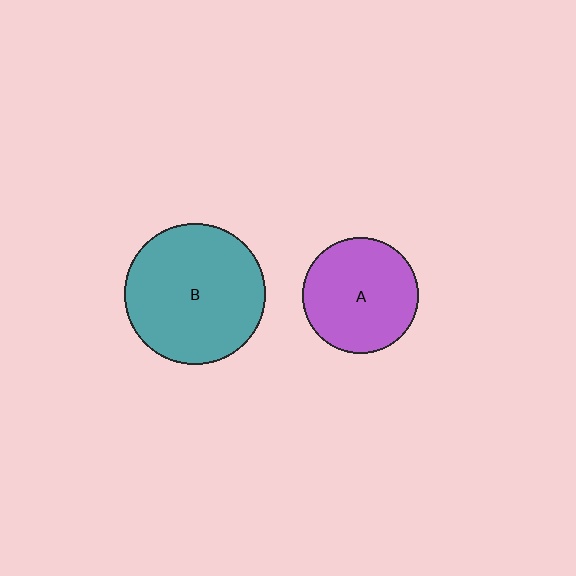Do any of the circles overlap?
No, none of the circles overlap.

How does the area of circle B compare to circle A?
Approximately 1.5 times.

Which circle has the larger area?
Circle B (teal).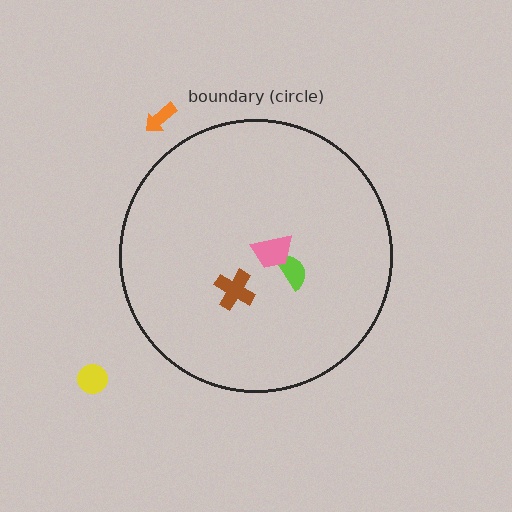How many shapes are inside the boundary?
3 inside, 2 outside.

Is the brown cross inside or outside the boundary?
Inside.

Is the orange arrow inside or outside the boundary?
Outside.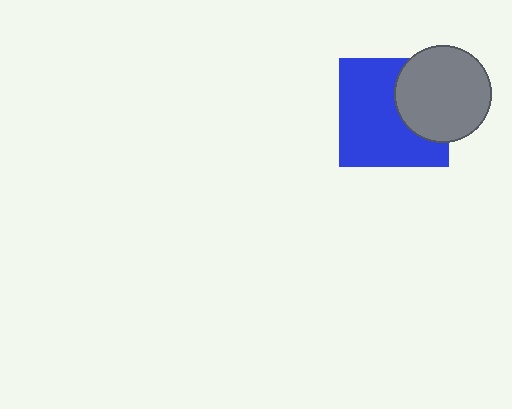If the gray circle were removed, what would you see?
You would see the complete blue square.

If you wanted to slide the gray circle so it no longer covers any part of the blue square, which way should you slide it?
Slide it right — that is the most direct way to separate the two shapes.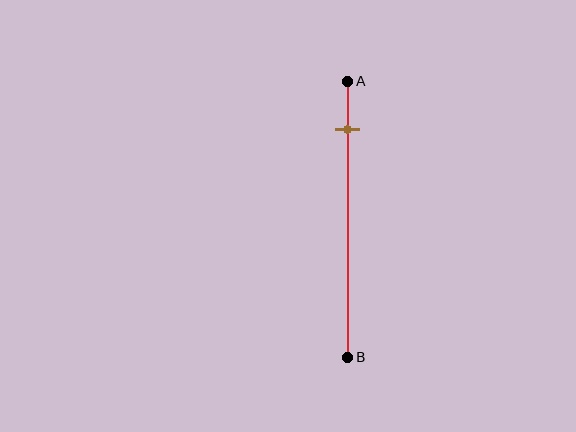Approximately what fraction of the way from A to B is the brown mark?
The brown mark is approximately 20% of the way from A to B.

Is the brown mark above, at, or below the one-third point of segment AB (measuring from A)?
The brown mark is above the one-third point of segment AB.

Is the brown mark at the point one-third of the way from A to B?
No, the mark is at about 20% from A, not at the 33% one-third point.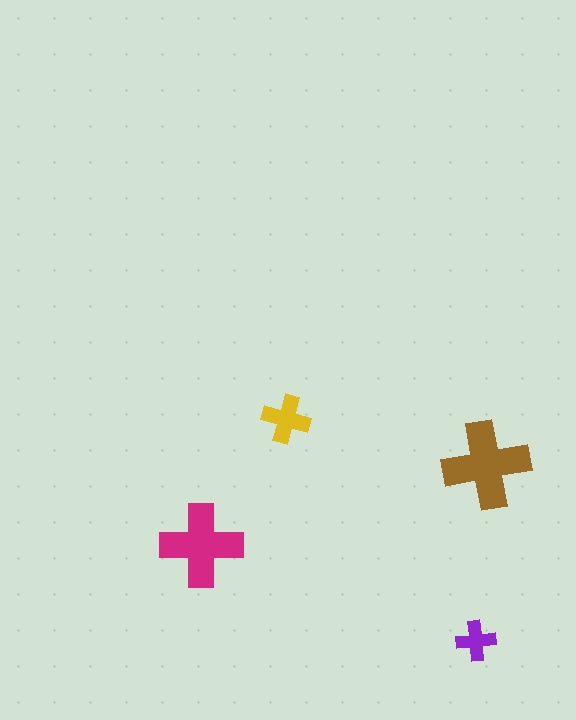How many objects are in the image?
There are 4 objects in the image.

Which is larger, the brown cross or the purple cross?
The brown one.